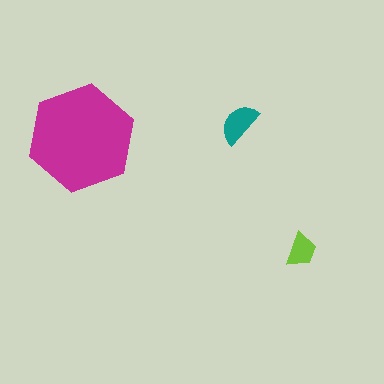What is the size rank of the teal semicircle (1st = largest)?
2nd.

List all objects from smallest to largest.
The lime trapezoid, the teal semicircle, the magenta hexagon.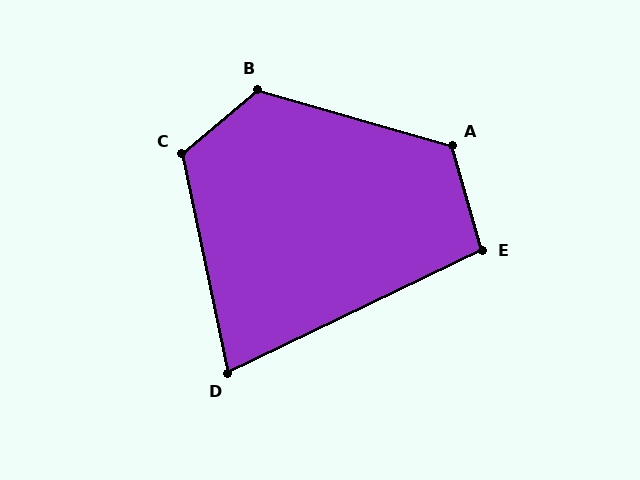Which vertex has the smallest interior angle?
D, at approximately 76 degrees.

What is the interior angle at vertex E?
Approximately 100 degrees (obtuse).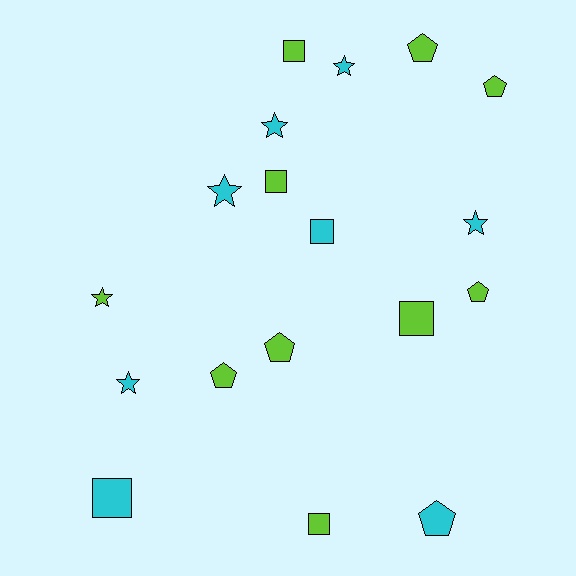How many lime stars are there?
There is 1 lime star.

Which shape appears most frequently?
Star, with 6 objects.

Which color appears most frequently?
Lime, with 10 objects.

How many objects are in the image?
There are 18 objects.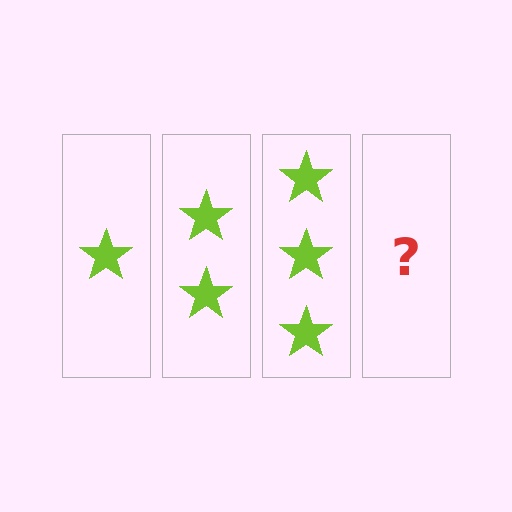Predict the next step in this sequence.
The next step is 4 stars.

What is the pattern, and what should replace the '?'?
The pattern is that each step adds one more star. The '?' should be 4 stars.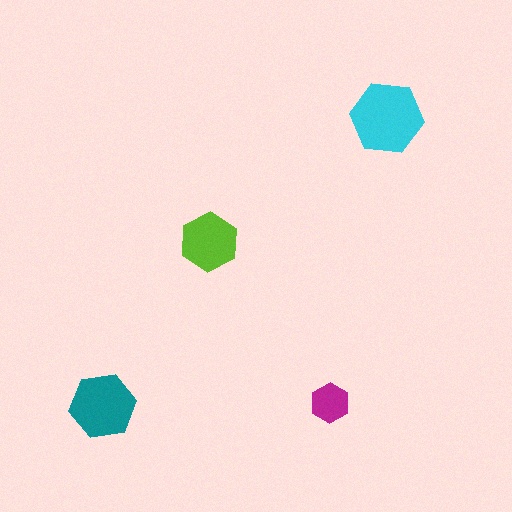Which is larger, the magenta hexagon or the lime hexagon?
The lime one.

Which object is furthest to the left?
The teal hexagon is leftmost.